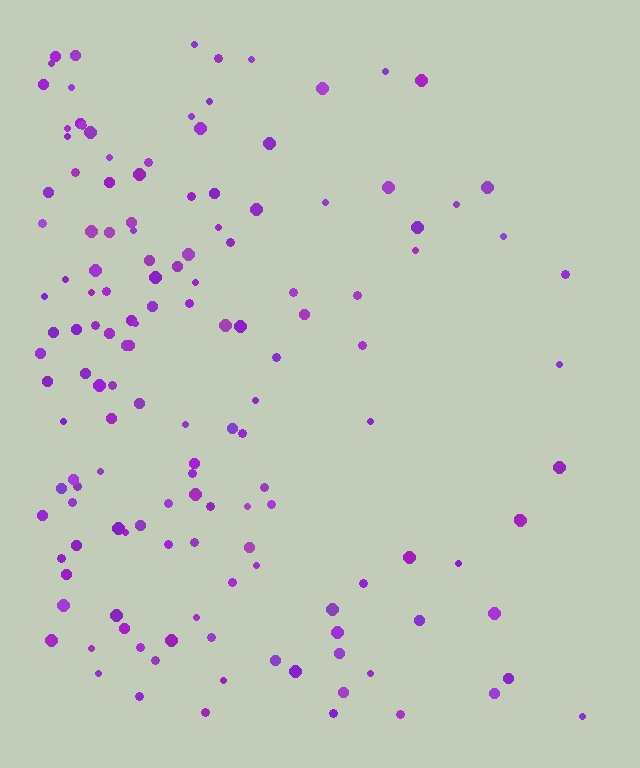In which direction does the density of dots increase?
From right to left, with the left side densest.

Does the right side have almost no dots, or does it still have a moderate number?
Still a moderate number, just noticeably fewer than the left.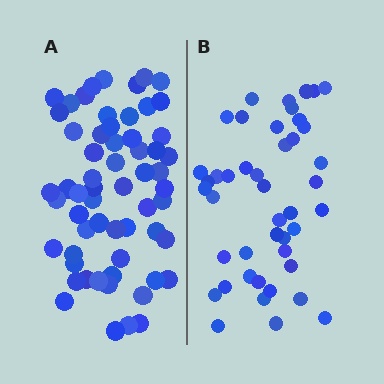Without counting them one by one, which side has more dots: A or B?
Region A (the left region) has more dots.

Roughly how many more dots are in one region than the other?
Region A has approximately 15 more dots than region B.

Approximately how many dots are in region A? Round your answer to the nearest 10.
About 60 dots.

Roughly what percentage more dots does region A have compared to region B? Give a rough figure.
About 35% more.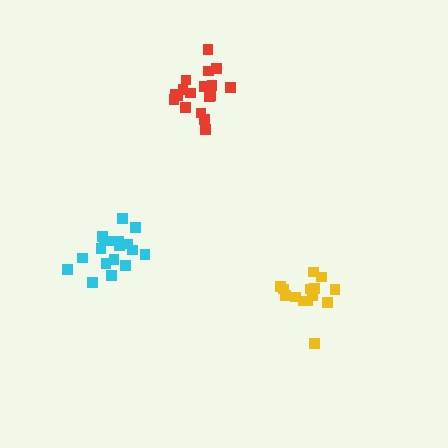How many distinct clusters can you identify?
There are 3 distinct clusters.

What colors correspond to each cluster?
The clusters are colored: yellow, cyan, red.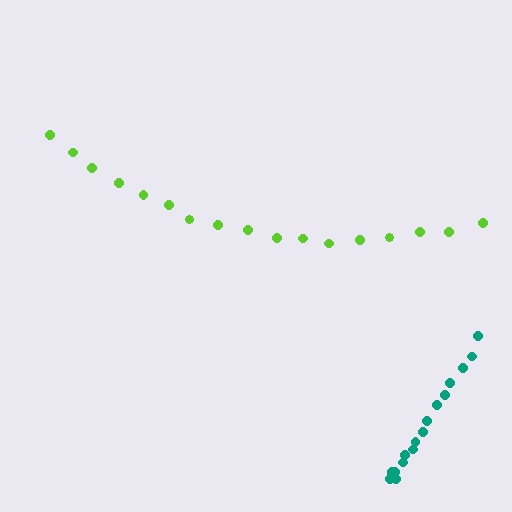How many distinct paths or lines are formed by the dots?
There are 2 distinct paths.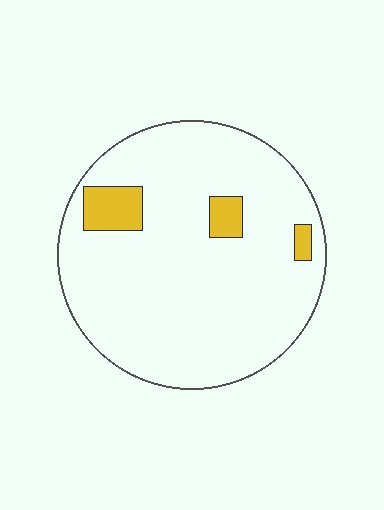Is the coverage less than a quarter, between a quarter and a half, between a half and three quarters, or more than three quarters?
Less than a quarter.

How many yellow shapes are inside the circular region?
3.